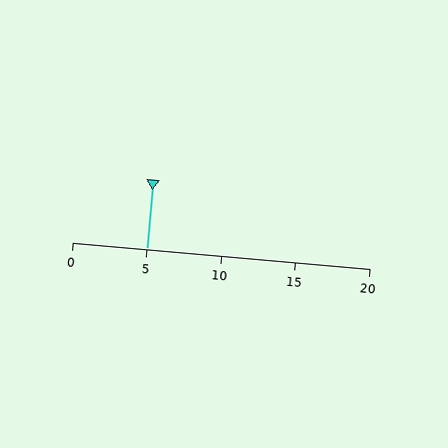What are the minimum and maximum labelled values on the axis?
The axis runs from 0 to 20.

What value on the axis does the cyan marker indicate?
The marker indicates approximately 5.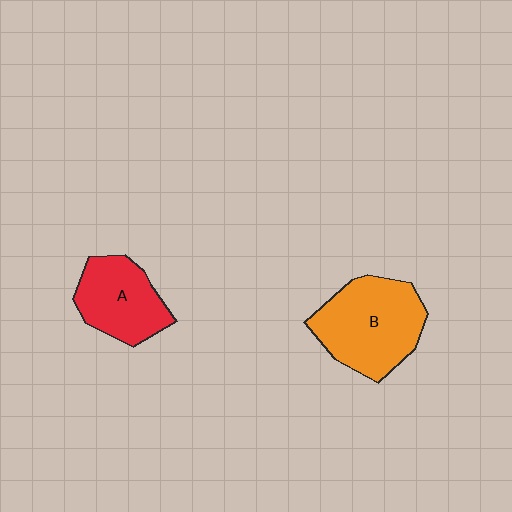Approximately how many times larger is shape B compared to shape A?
Approximately 1.4 times.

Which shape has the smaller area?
Shape A (red).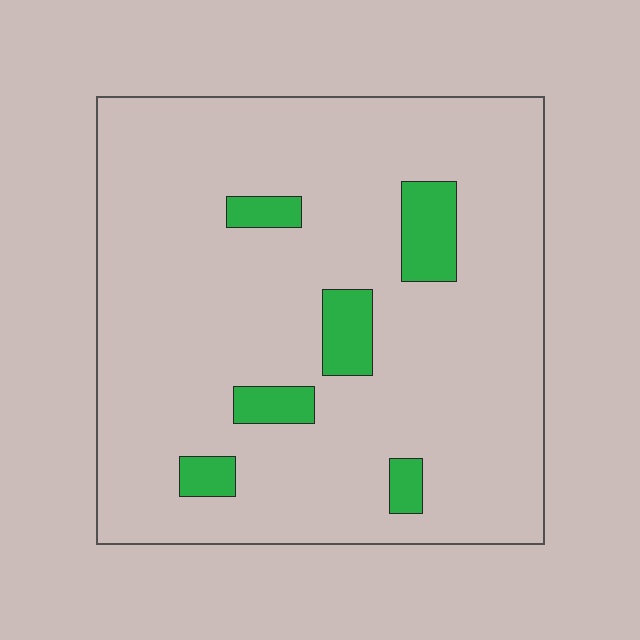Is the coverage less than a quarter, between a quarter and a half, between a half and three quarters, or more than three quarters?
Less than a quarter.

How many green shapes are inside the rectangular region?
6.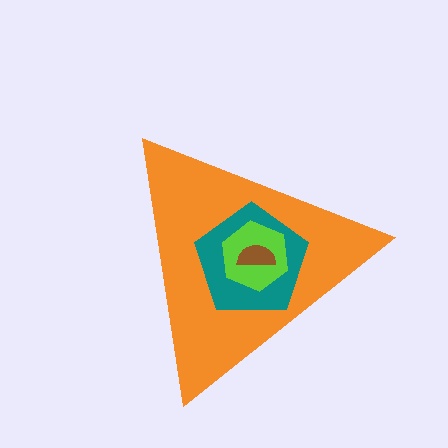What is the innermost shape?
The brown semicircle.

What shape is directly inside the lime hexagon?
The brown semicircle.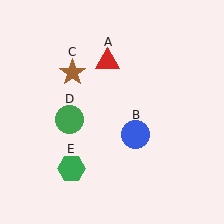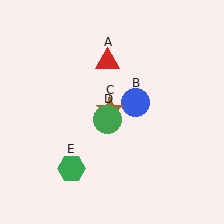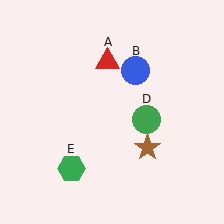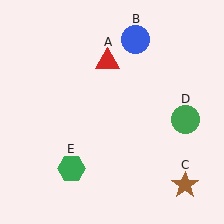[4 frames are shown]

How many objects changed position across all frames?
3 objects changed position: blue circle (object B), brown star (object C), green circle (object D).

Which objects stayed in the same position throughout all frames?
Red triangle (object A) and green hexagon (object E) remained stationary.